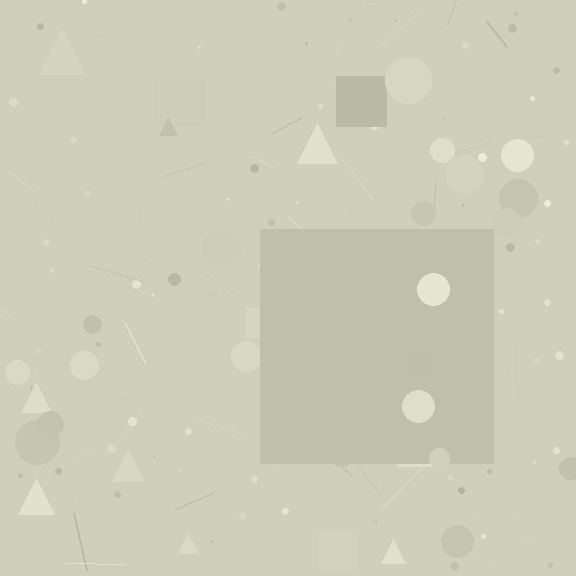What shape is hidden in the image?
A square is hidden in the image.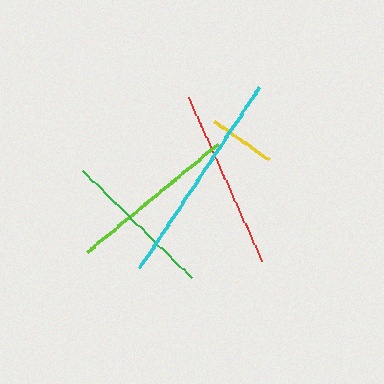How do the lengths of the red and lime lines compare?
The red and lime lines are approximately the same length.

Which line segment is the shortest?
The yellow line is the shortest at approximately 66 pixels.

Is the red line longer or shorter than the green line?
The red line is longer than the green line.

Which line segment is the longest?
The cyan line is the longest at approximately 217 pixels.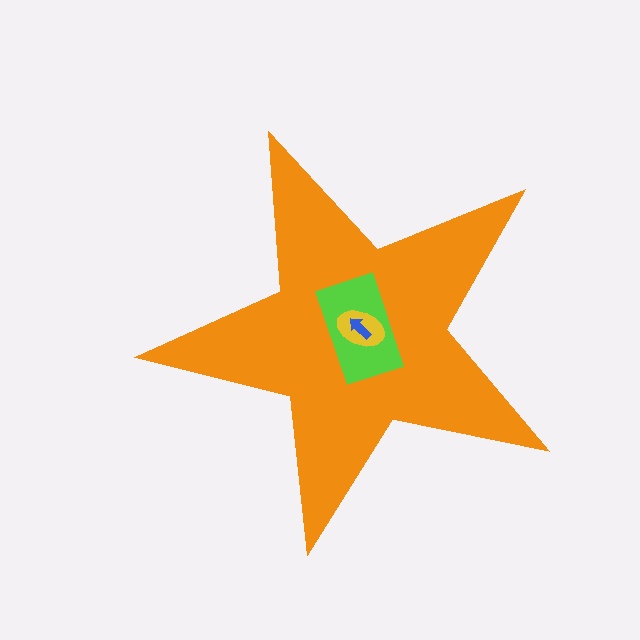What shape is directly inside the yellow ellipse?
The blue arrow.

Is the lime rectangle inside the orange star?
Yes.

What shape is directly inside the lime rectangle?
The yellow ellipse.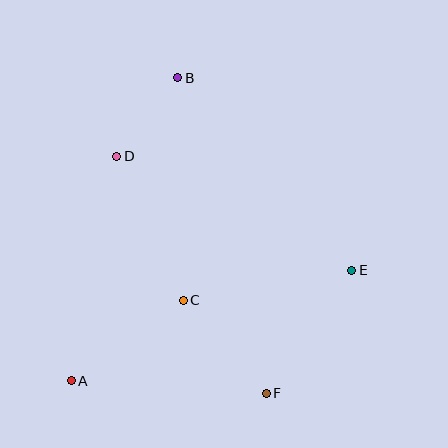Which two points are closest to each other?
Points B and D are closest to each other.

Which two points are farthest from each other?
Points B and F are farthest from each other.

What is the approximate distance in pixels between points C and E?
The distance between C and E is approximately 171 pixels.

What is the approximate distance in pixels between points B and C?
The distance between B and C is approximately 223 pixels.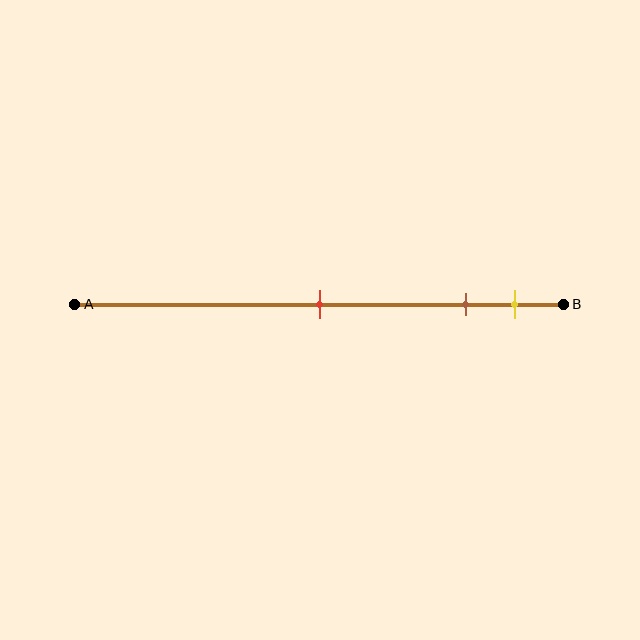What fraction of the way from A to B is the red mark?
The red mark is approximately 50% (0.5) of the way from A to B.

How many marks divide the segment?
There are 3 marks dividing the segment.